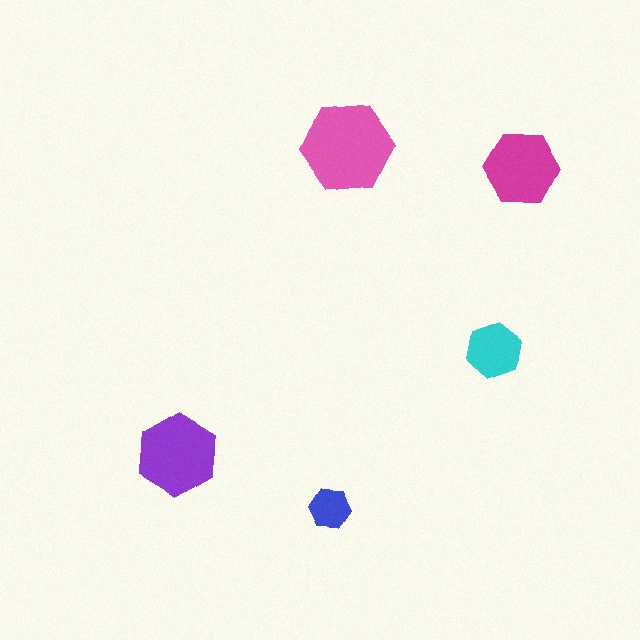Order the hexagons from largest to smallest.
the pink one, the purple one, the magenta one, the cyan one, the blue one.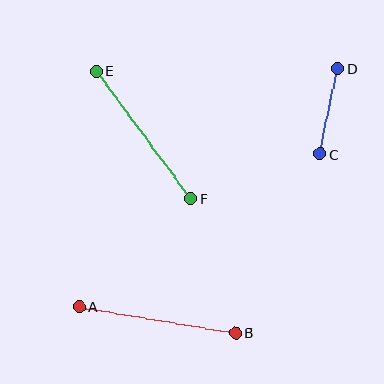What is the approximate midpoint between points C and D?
The midpoint is at approximately (329, 111) pixels.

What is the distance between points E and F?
The distance is approximately 159 pixels.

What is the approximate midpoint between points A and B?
The midpoint is at approximately (157, 320) pixels.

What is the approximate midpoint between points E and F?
The midpoint is at approximately (143, 135) pixels.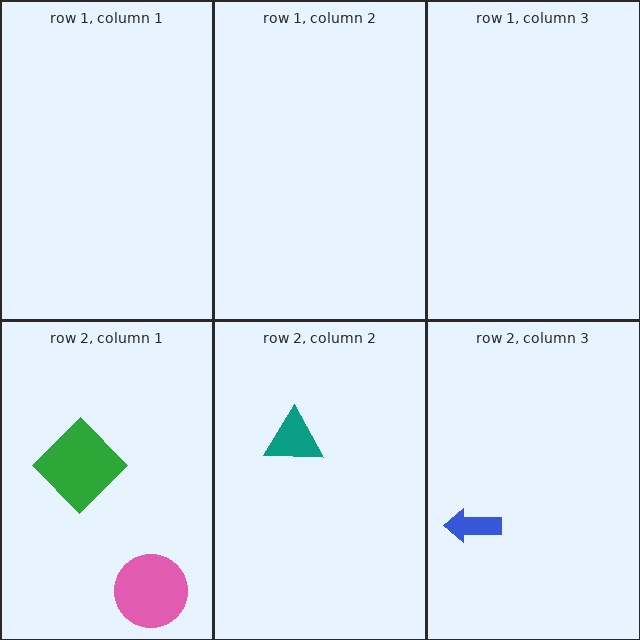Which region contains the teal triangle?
The row 2, column 2 region.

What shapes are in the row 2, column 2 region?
The teal triangle.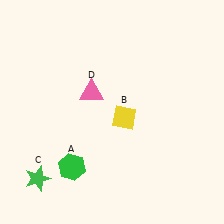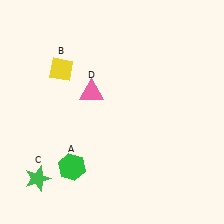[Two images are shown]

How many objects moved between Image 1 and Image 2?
1 object moved between the two images.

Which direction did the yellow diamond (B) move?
The yellow diamond (B) moved left.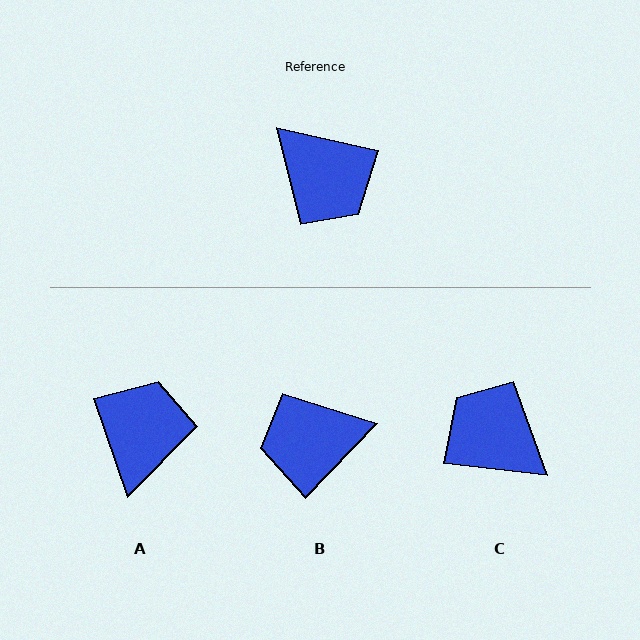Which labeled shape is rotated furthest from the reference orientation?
C, about 174 degrees away.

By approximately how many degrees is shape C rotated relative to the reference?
Approximately 174 degrees clockwise.